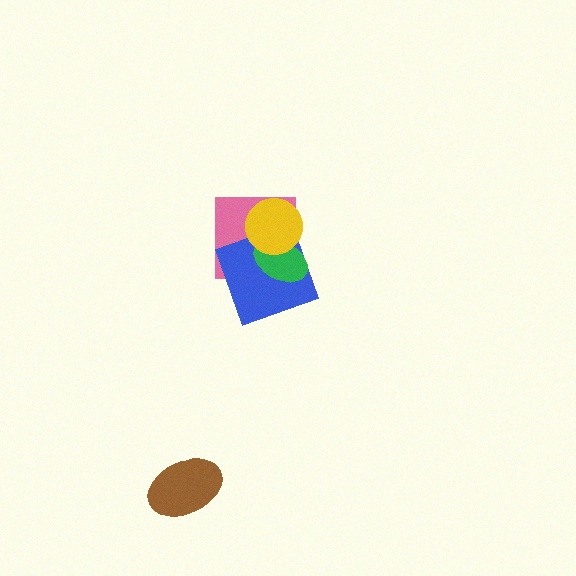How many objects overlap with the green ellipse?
3 objects overlap with the green ellipse.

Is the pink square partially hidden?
Yes, it is partially covered by another shape.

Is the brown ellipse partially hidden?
No, no other shape covers it.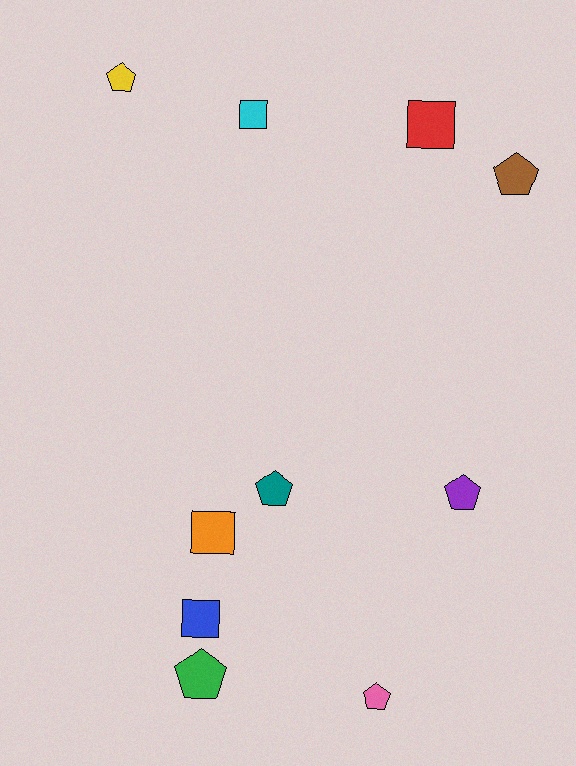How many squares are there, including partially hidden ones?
There are 4 squares.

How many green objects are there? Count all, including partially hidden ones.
There is 1 green object.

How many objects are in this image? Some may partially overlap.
There are 10 objects.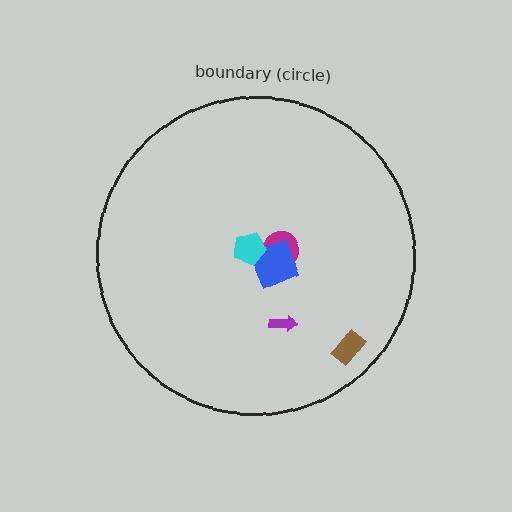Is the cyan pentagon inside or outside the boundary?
Inside.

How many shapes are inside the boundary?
5 inside, 0 outside.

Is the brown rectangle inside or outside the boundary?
Inside.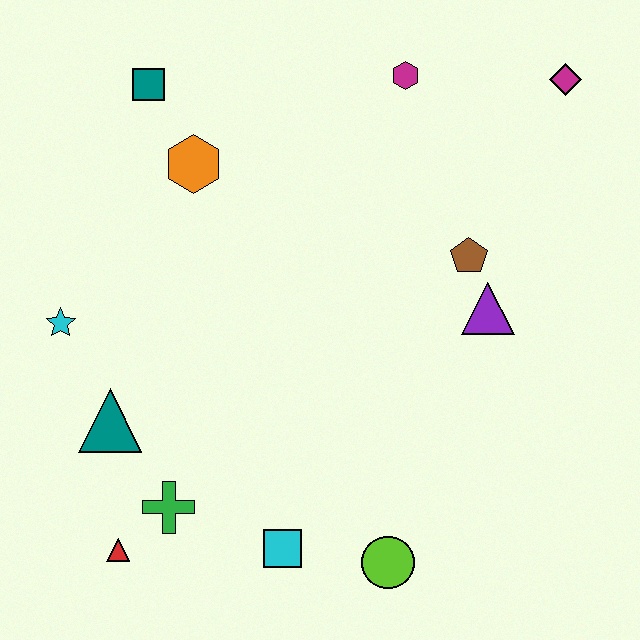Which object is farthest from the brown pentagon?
The red triangle is farthest from the brown pentagon.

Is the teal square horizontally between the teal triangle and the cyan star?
No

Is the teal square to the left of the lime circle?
Yes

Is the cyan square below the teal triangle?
Yes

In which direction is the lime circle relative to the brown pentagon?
The lime circle is below the brown pentagon.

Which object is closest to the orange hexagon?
The teal square is closest to the orange hexagon.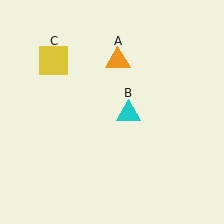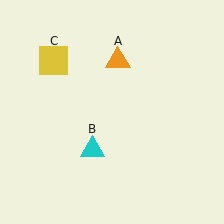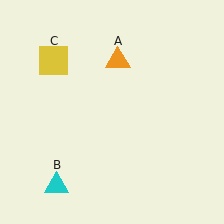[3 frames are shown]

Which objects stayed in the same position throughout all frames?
Orange triangle (object A) and yellow square (object C) remained stationary.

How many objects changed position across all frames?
1 object changed position: cyan triangle (object B).